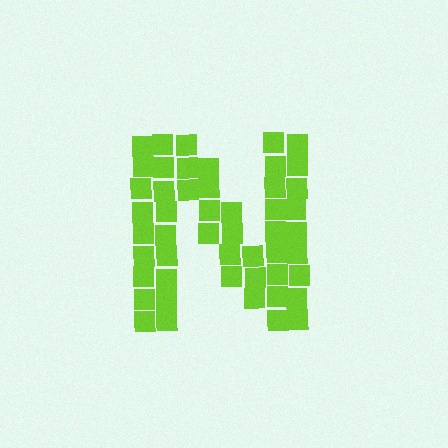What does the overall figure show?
The overall figure shows the letter N.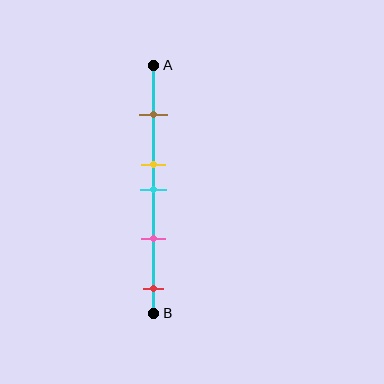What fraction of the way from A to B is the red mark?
The red mark is approximately 90% (0.9) of the way from A to B.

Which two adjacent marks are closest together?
The yellow and cyan marks are the closest adjacent pair.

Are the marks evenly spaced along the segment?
No, the marks are not evenly spaced.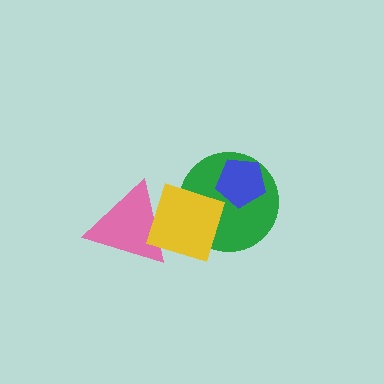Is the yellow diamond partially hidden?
No, no other shape covers it.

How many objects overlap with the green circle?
2 objects overlap with the green circle.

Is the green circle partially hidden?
Yes, it is partially covered by another shape.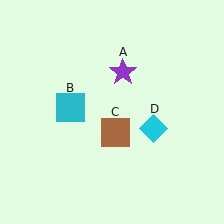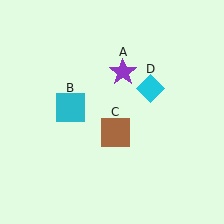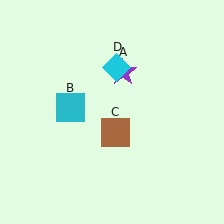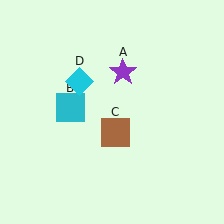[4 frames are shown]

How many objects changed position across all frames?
1 object changed position: cyan diamond (object D).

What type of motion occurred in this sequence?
The cyan diamond (object D) rotated counterclockwise around the center of the scene.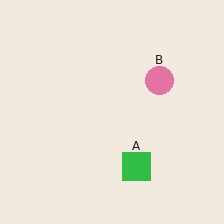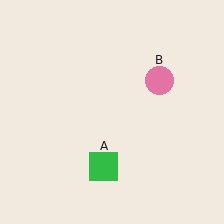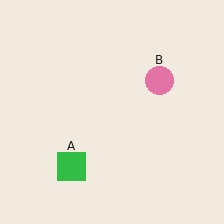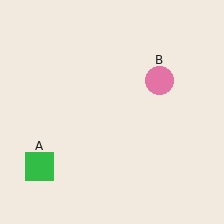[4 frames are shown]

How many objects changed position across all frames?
1 object changed position: green square (object A).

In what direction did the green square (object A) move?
The green square (object A) moved left.